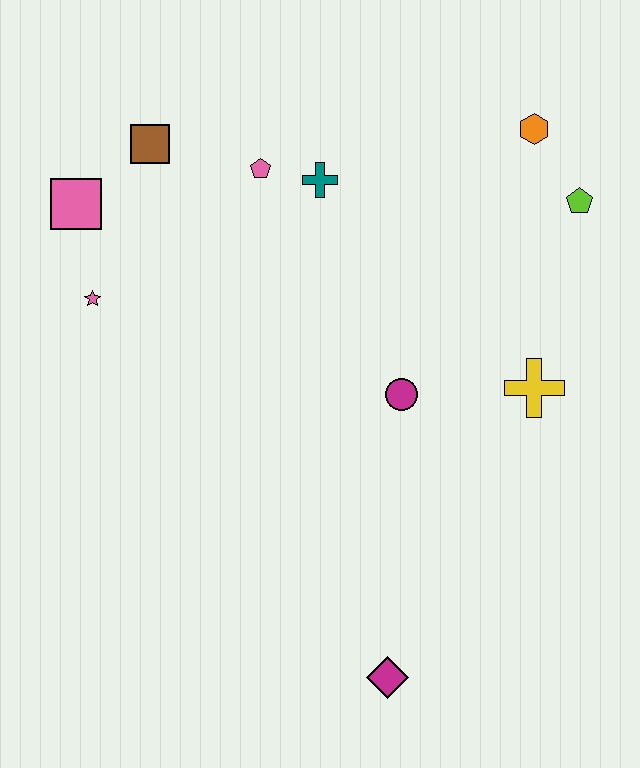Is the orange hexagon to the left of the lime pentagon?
Yes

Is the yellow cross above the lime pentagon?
No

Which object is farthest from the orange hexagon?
The magenta diamond is farthest from the orange hexagon.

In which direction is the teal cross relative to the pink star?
The teal cross is to the right of the pink star.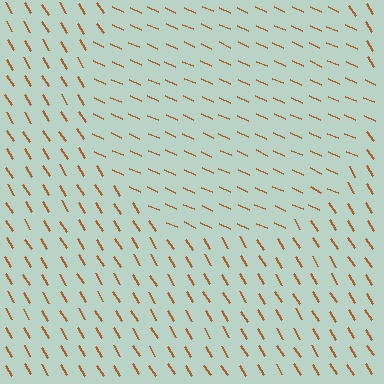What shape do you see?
I see a circle.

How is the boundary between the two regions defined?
The boundary is defined purely by a change in line orientation (approximately 35 degrees difference). All lines are the same color and thickness.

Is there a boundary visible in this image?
Yes, there is a texture boundary formed by a change in line orientation.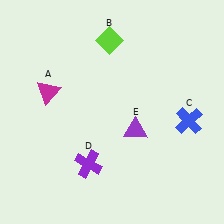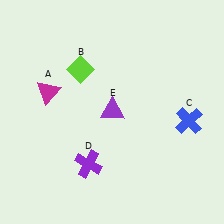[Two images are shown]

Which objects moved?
The objects that moved are: the lime diamond (B), the purple triangle (E).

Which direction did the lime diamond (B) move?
The lime diamond (B) moved down.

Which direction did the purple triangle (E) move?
The purple triangle (E) moved left.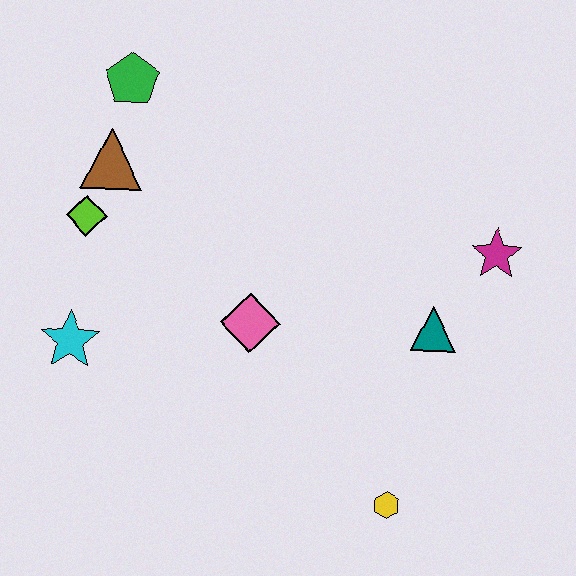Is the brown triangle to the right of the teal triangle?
No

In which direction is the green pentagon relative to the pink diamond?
The green pentagon is above the pink diamond.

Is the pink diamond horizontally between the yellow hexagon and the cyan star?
Yes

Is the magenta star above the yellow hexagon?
Yes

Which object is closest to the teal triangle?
The magenta star is closest to the teal triangle.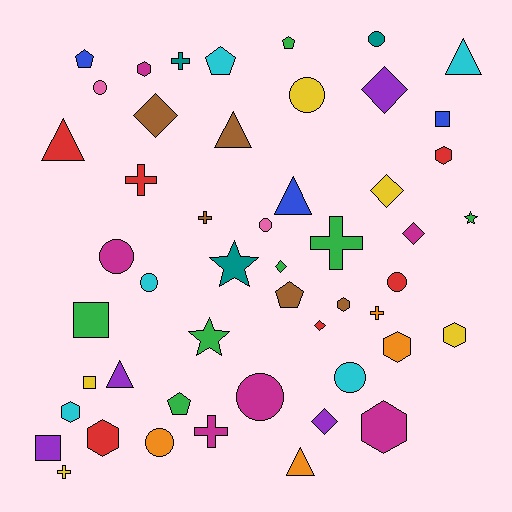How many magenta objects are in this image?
There are 6 magenta objects.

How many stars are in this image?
There are 3 stars.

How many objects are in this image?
There are 50 objects.